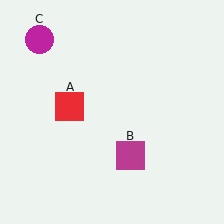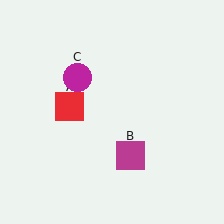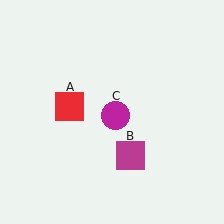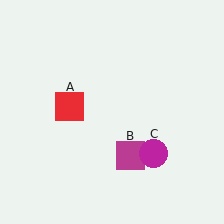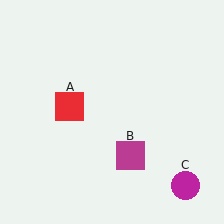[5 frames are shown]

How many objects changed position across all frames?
1 object changed position: magenta circle (object C).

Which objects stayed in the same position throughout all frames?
Red square (object A) and magenta square (object B) remained stationary.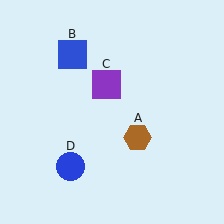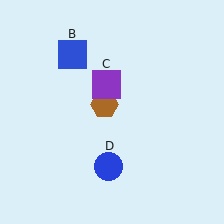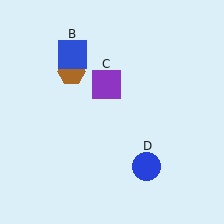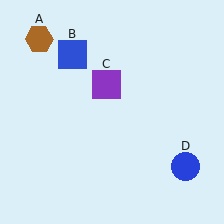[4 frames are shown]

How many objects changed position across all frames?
2 objects changed position: brown hexagon (object A), blue circle (object D).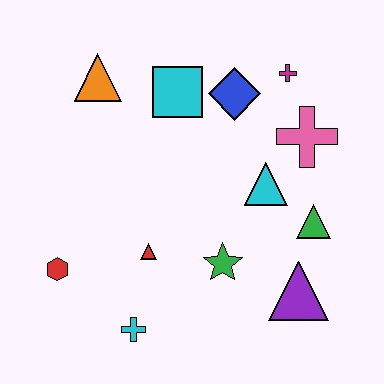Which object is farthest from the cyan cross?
The magenta cross is farthest from the cyan cross.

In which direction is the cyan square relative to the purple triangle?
The cyan square is above the purple triangle.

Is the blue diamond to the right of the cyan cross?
Yes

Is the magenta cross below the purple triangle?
No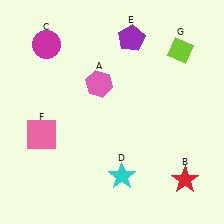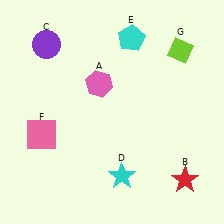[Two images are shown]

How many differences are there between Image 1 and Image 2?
There are 2 differences between the two images.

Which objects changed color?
C changed from magenta to purple. E changed from purple to cyan.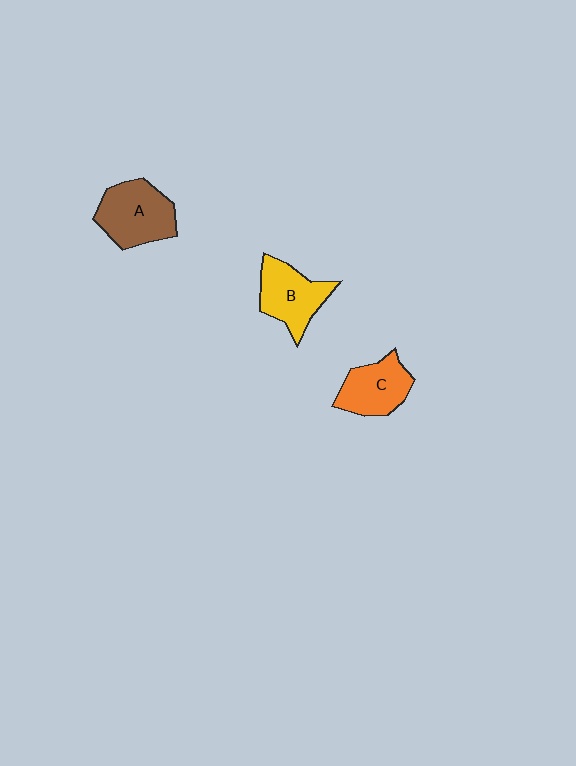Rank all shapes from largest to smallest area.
From largest to smallest: A (brown), B (yellow), C (orange).